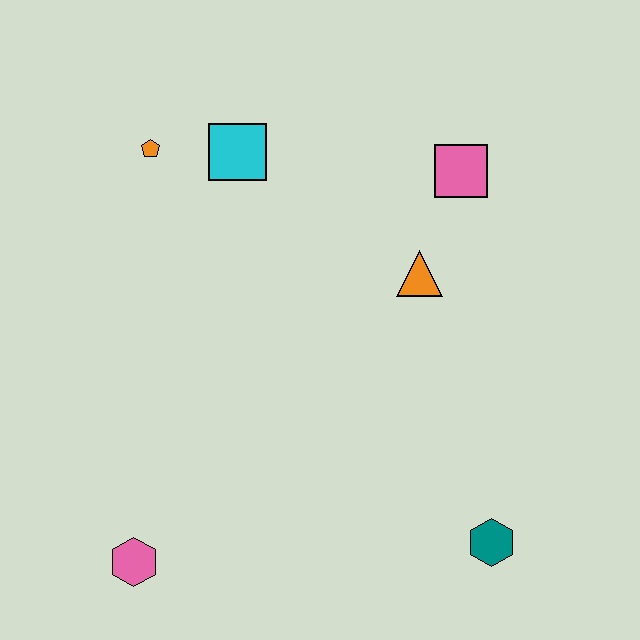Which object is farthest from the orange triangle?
The pink hexagon is farthest from the orange triangle.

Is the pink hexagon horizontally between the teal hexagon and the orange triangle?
No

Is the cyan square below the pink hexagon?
No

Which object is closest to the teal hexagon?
The orange triangle is closest to the teal hexagon.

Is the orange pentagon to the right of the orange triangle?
No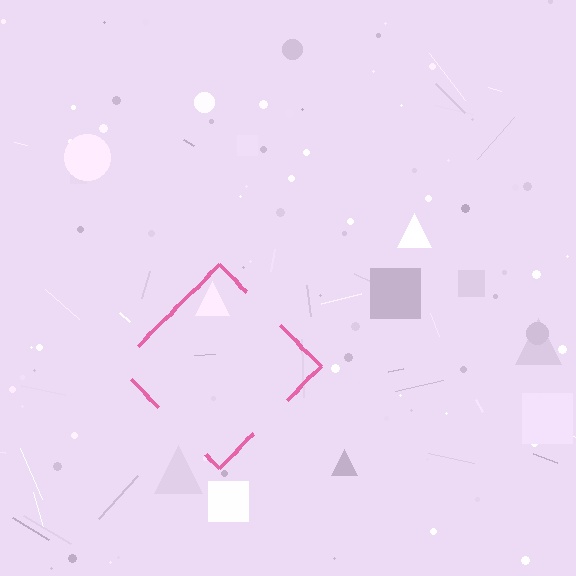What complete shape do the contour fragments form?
The contour fragments form a diamond.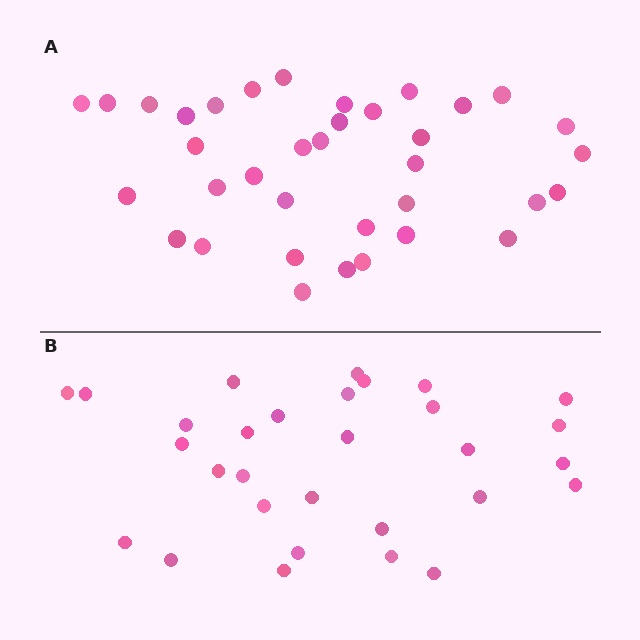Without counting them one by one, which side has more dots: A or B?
Region A (the top region) has more dots.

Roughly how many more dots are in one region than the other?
Region A has about 6 more dots than region B.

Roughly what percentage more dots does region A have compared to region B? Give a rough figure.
About 20% more.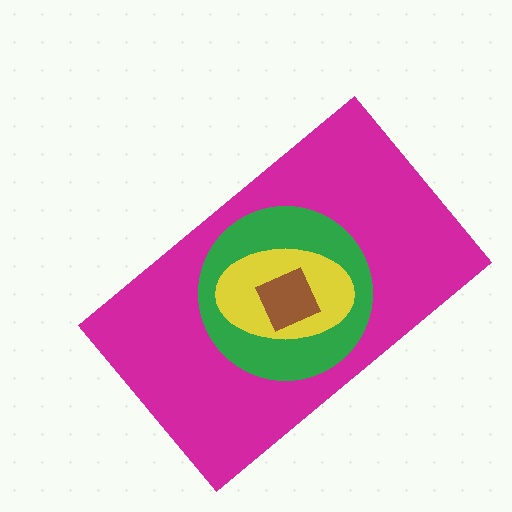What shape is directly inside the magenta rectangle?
The green circle.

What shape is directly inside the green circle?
The yellow ellipse.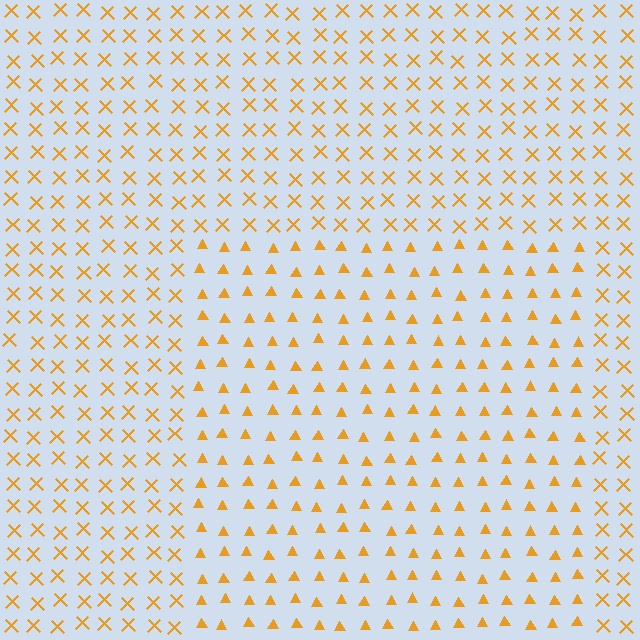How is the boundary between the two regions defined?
The boundary is defined by a change in element shape: triangles inside vs. X marks outside. All elements share the same color and spacing.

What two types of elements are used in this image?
The image uses triangles inside the rectangle region and X marks outside it.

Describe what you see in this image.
The image is filled with small orange elements arranged in a uniform grid. A rectangle-shaped region contains triangles, while the surrounding area contains X marks. The boundary is defined purely by the change in element shape.